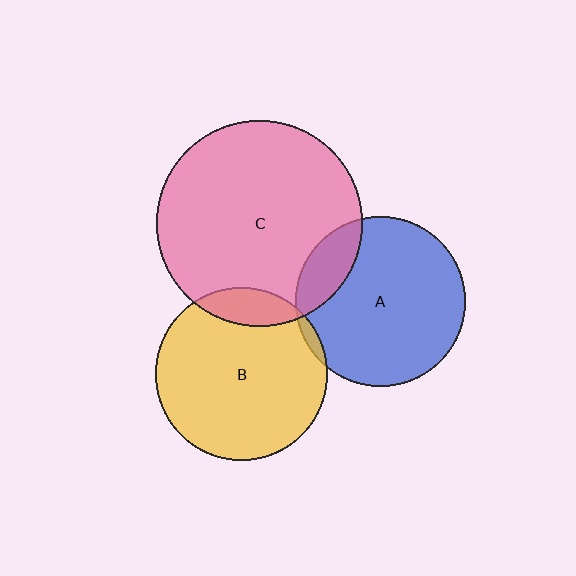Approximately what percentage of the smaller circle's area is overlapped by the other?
Approximately 15%.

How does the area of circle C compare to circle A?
Approximately 1.5 times.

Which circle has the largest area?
Circle C (pink).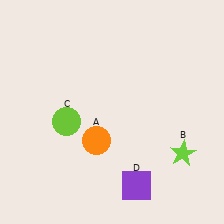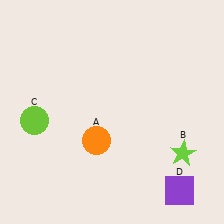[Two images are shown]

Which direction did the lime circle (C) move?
The lime circle (C) moved left.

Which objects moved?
The objects that moved are: the lime circle (C), the purple square (D).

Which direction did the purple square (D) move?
The purple square (D) moved right.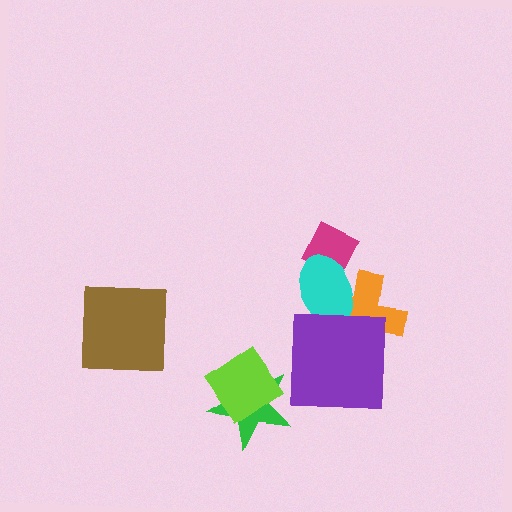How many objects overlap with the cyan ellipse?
3 objects overlap with the cyan ellipse.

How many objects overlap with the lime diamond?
1 object overlaps with the lime diamond.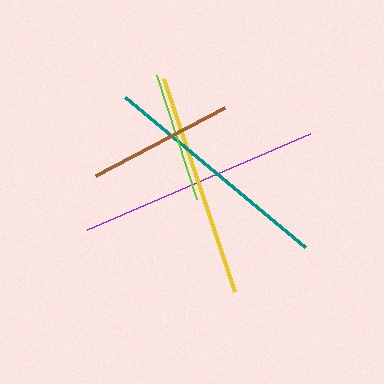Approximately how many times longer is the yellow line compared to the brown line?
The yellow line is approximately 1.5 times the length of the brown line.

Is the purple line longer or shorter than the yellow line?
The purple line is longer than the yellow line.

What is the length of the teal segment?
The teal segment is approximately 234 pixels long.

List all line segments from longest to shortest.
From longest to shortest: purple, teal, yellow, brown, lime.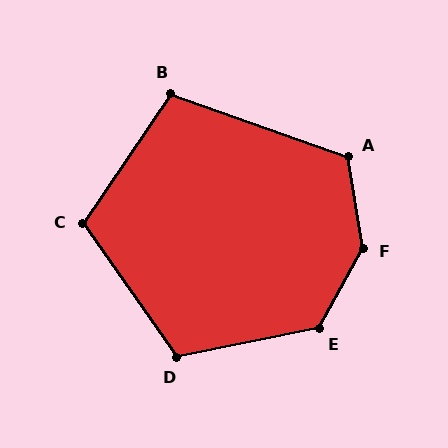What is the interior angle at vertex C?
Approximately 111 degrees (obtuse).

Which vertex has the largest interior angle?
F, at approximately 142 degrees.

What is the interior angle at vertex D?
Approximately 114 degrees (obtuse).